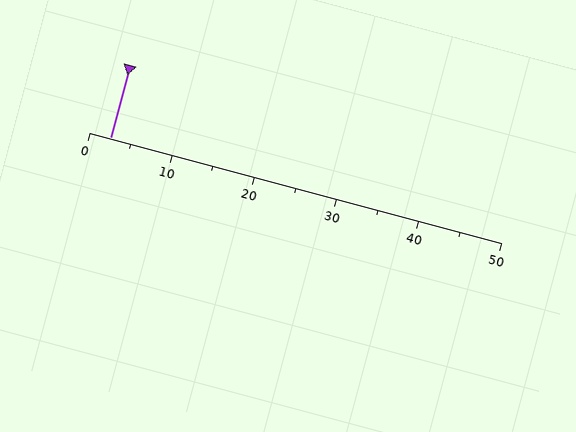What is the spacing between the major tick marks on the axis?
The major ticks are spaced 10 apart.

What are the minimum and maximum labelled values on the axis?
The axis runs from 0 to 50.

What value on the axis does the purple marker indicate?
The marker indicates approximately 2.5.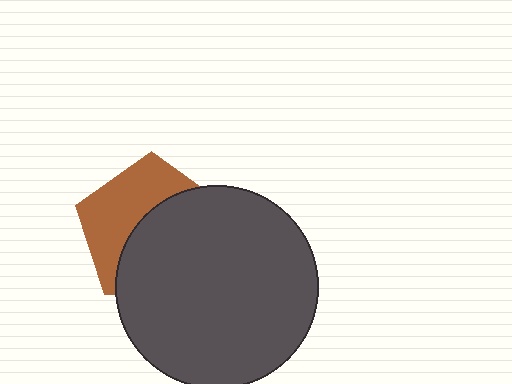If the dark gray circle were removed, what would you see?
You would see the complete brown pentagon.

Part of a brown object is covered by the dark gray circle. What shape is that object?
It is a pentagon.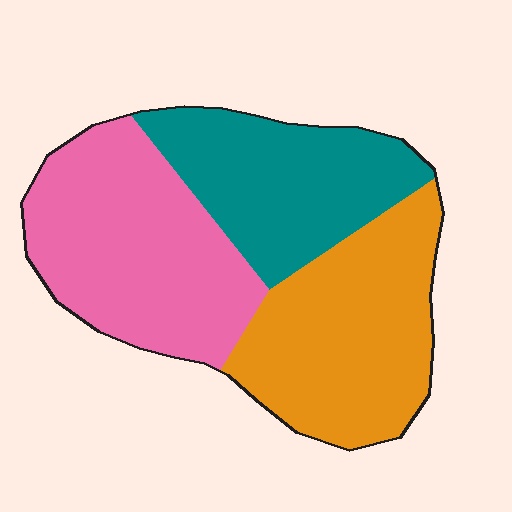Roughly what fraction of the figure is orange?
Orange takes up about one third (1/3) of the figure.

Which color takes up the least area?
Teal, at roughly 30%.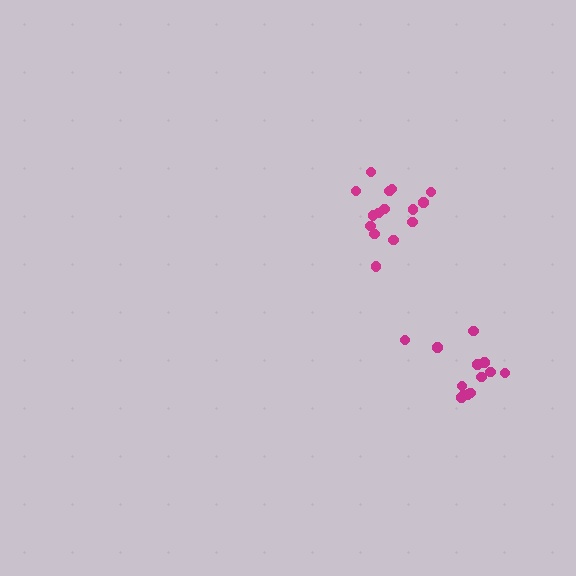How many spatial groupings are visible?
There are 2 spatial groupings.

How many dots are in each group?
Group 1: 15 dots, Group 2: 13 dots (28 total).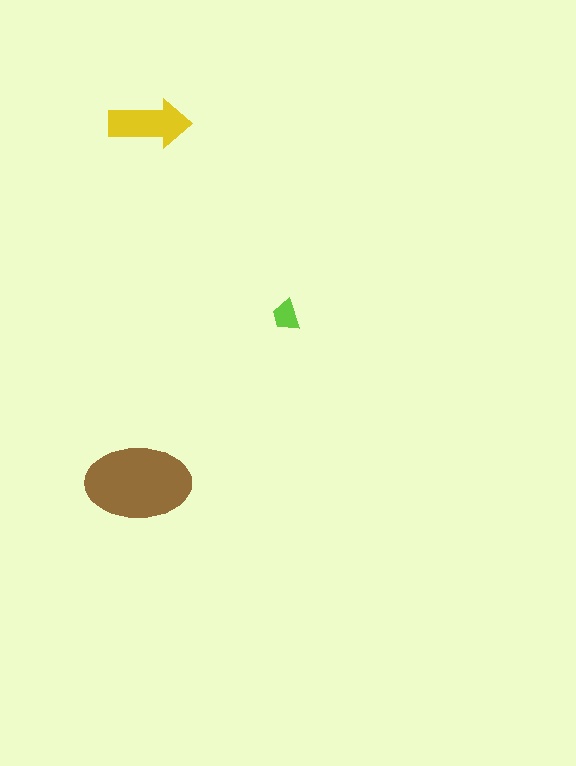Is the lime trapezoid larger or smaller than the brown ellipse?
Smaller.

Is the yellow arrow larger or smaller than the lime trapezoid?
Larger.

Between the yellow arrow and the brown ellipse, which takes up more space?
The brown ellipse.